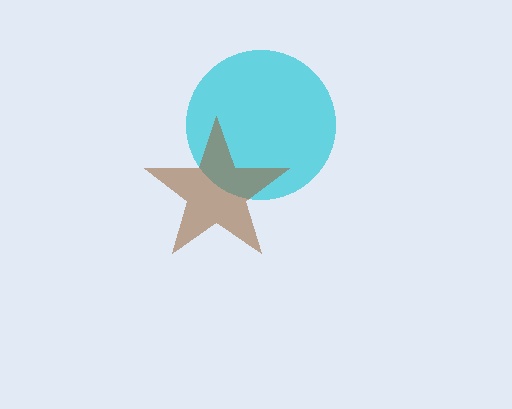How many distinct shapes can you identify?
There are 2 distinct shapes: a cyan circle, a brown star.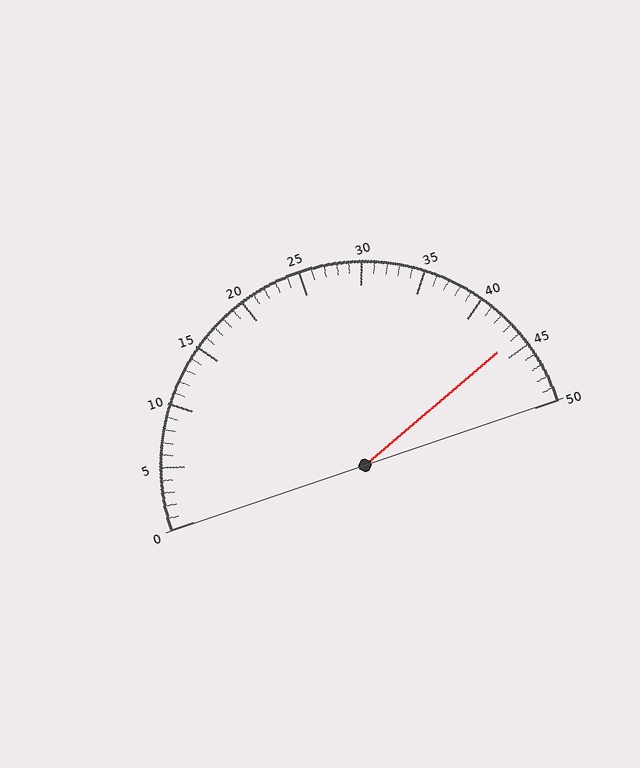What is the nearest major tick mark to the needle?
The nearest major tick mark is 45.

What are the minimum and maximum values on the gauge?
The gauge ranges from 0 to 50.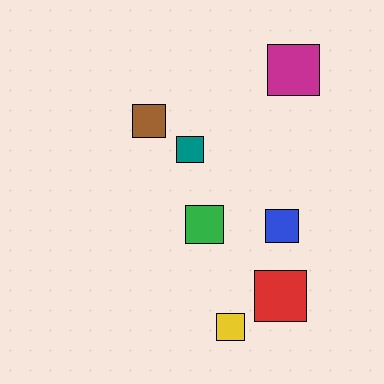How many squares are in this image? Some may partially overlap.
There are 7 squares.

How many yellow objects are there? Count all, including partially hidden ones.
There is 1 yellow object.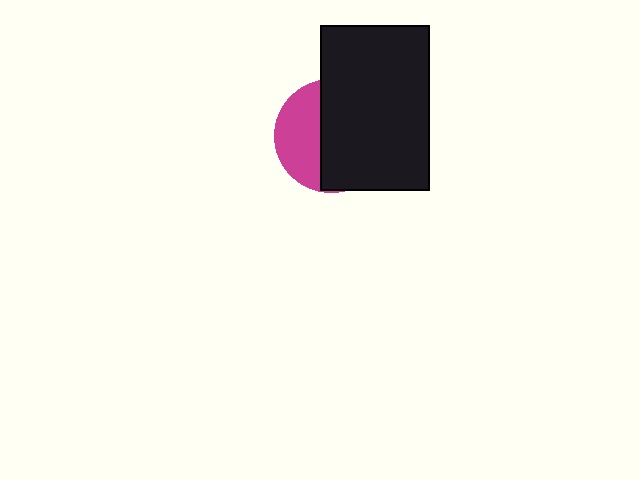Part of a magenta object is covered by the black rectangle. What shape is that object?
It is a circle.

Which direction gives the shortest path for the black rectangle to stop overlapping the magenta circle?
Moving right gives the shortest separation.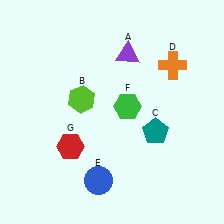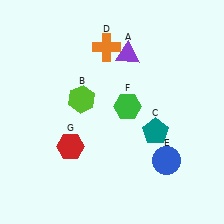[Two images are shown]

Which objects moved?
The objects that moved are: the orange cross (D), the blue circle (E).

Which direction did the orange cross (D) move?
The orange cross (D) moved left.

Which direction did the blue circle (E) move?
The blue circle (E) moved right.